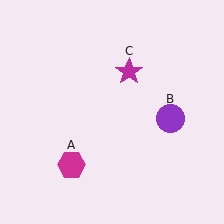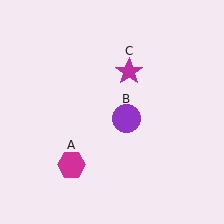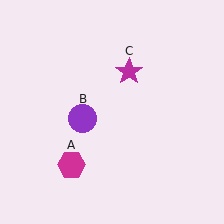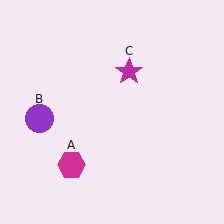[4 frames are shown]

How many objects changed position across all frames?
1 object changed position: purple circle (object B).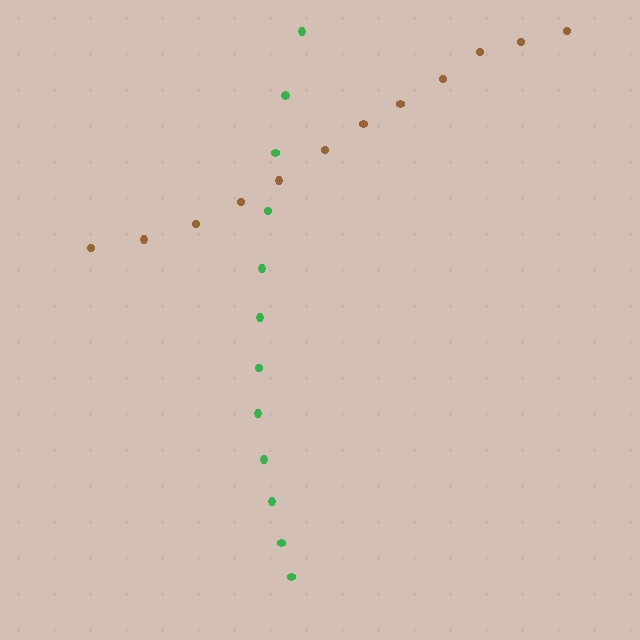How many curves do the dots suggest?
There are 2 distinct paths.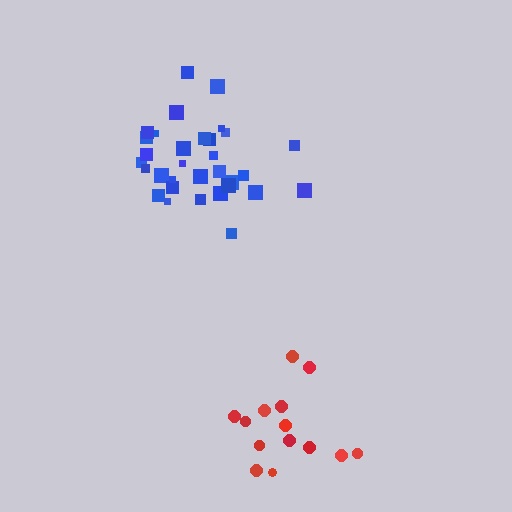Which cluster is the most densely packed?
Blue.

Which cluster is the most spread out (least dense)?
Red.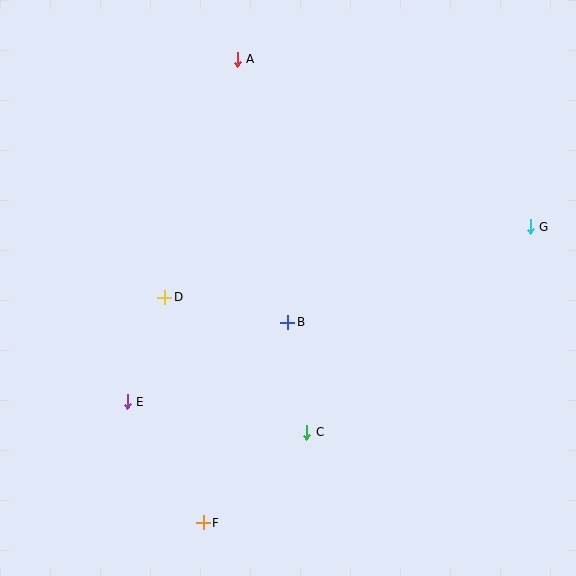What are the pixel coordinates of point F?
Point F is at (203, 523).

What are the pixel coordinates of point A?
Point A is at (237, 59).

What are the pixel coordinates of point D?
Point D is at (165, 297).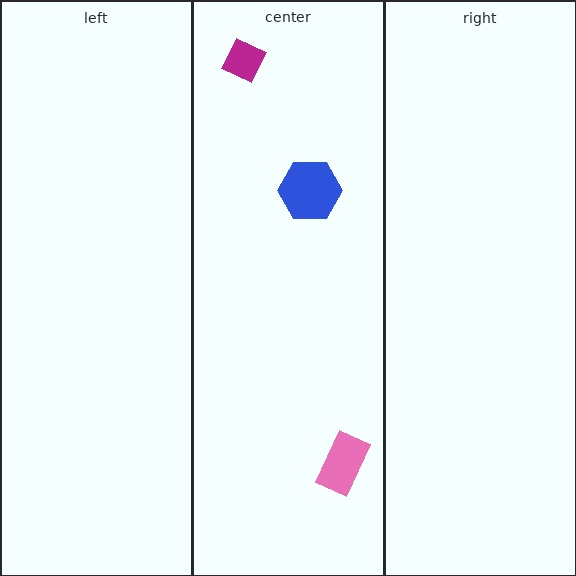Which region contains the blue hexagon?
The center region.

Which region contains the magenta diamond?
The center region.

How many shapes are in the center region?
3.